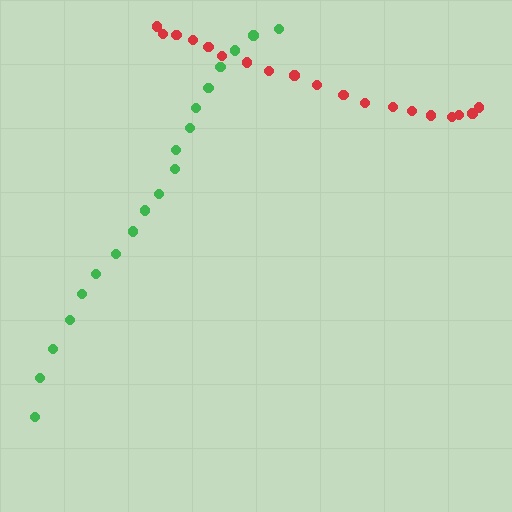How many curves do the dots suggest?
There are 2 distinct paths.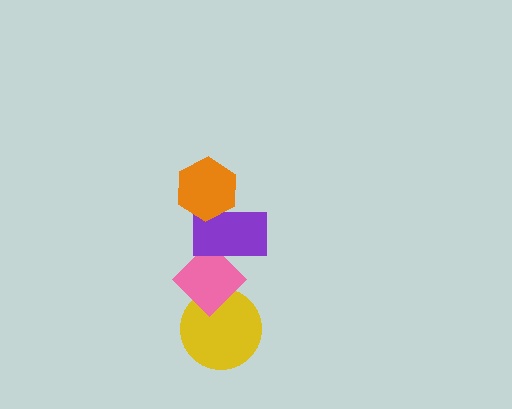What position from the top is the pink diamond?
The pink diamond is 3rd from the top.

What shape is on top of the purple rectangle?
The orange hexagon is on top of the purple rectangle.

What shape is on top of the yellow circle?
The pink diamond is on top of the yellow circle.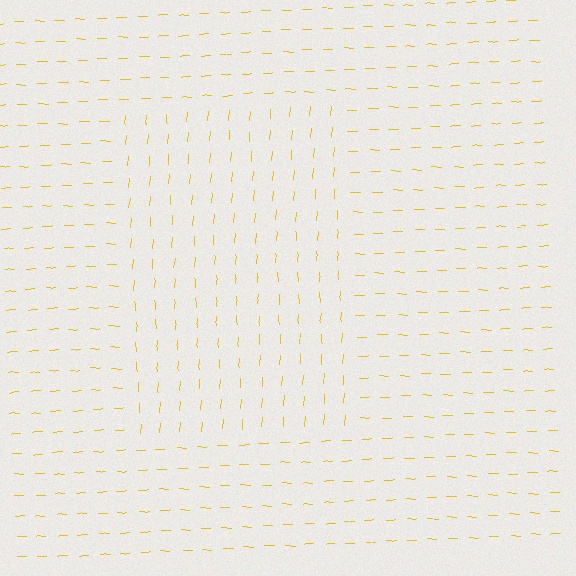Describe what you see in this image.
The image is filled with small yellow line segments. A rectangle region in the image has lines oriented differently from the surrounding lines, creating a visible texture boundary.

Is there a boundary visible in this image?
Yes, there is a texture boundary formed by a change in line orientation.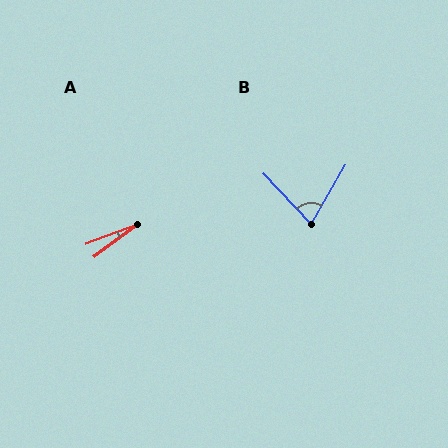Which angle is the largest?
B, at approximately 73 degrees.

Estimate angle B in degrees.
Approximately 73 degrees.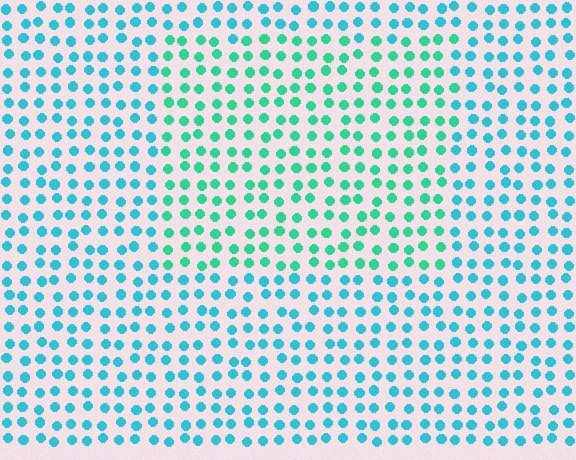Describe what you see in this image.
The image is filled with small cyan elements in a uniform arrangement. A rectangle-shaped region is visible where the elements are tinted to a slightly different hue, forming a subtle color boundary.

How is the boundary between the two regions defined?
The boundary is defined purely by a slight shift in hue (about 32 degrees). Spacing, size, and orientation are identical on both sides.